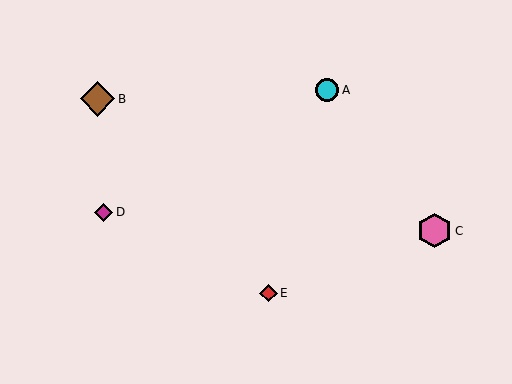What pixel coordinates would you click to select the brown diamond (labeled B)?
Click at (97, 99) to select the brown diamond B.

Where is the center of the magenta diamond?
The center of the magenta diamond is at (104, 212).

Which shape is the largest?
The pink hexagon (labeled C) is the largest.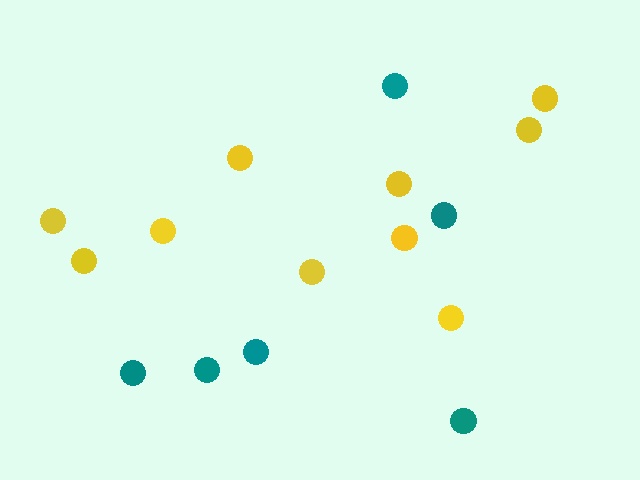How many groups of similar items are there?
There are 2 groups: one group of teal circles (6) and one group of yellow circles (10).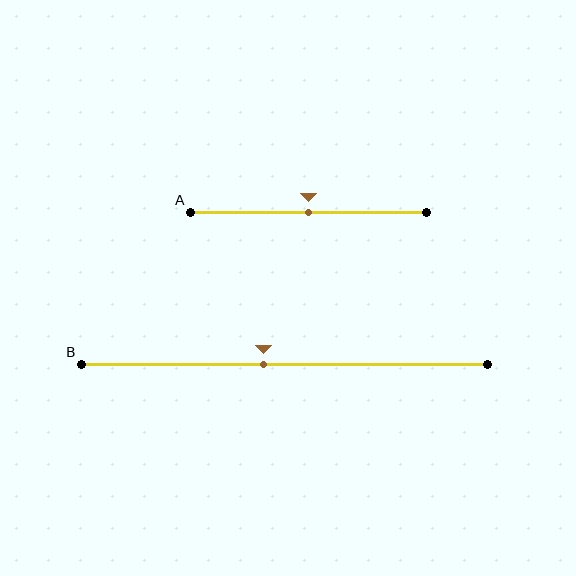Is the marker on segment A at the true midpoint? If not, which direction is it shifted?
Yes, the marker on segment A is at the true midpoint.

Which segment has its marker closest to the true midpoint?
Segment A has its marker closest to the true midpoint.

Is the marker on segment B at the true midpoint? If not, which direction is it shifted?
No, the marker on segment B is shifted to the left by about 5% of the segment length.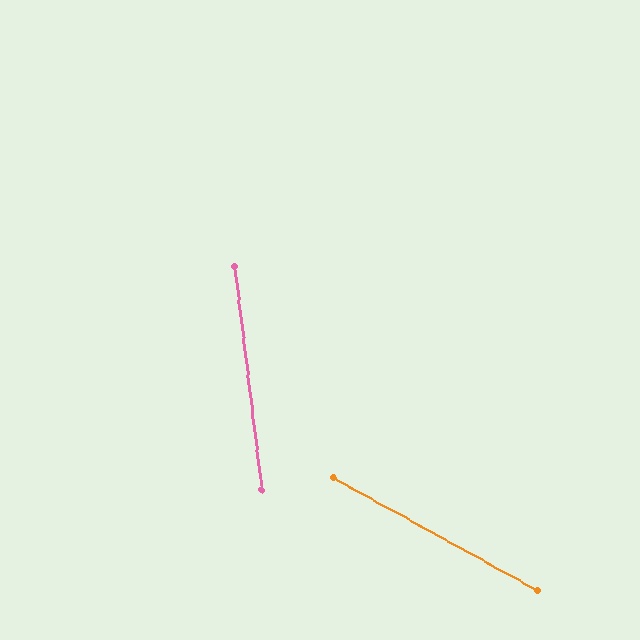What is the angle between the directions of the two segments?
Approximately 54 degrees.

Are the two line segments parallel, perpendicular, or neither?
Neither parallel nor perpendicular — they differ by about 54°.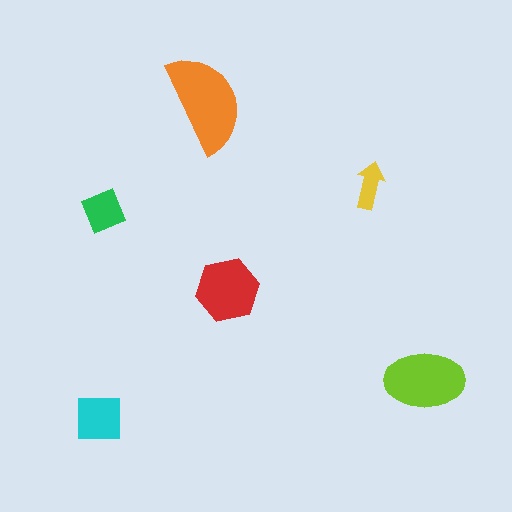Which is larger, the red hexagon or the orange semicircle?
The orange semicircle.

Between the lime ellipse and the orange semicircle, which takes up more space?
The orange semicircle.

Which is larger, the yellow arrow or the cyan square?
The cyan square.